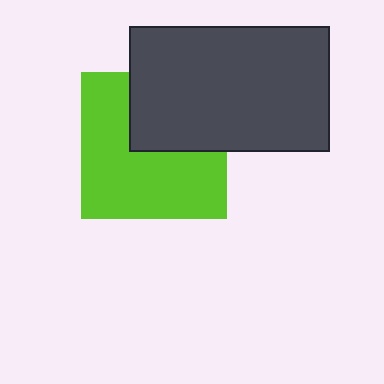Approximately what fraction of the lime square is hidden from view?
Roughly 36% of the lime square is hidden behind the dark gray rectangle.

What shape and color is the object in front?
The object in front is a dark gray rectangle.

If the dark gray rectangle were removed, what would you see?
You would see the complete lime square.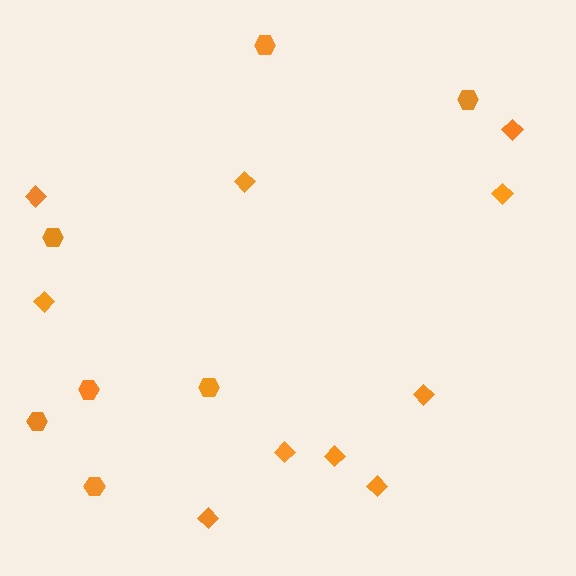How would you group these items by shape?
There are 2 groups: one group of diamonds (10) and one group of hexagons (7).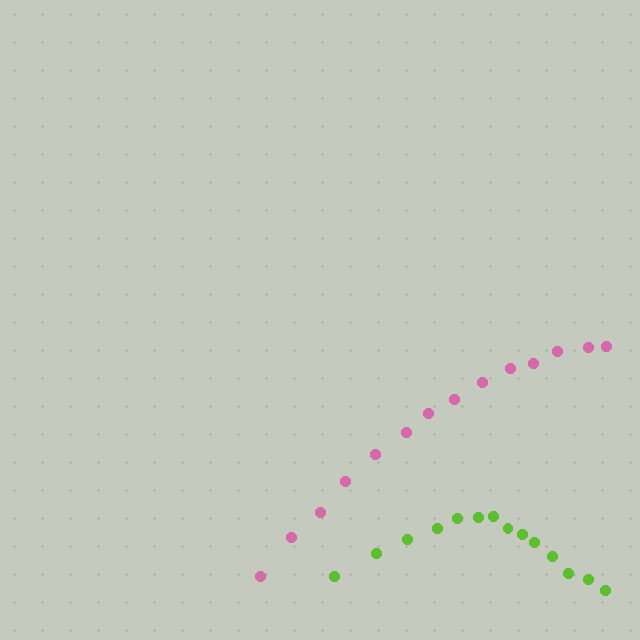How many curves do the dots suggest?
There are 2 distinct paths.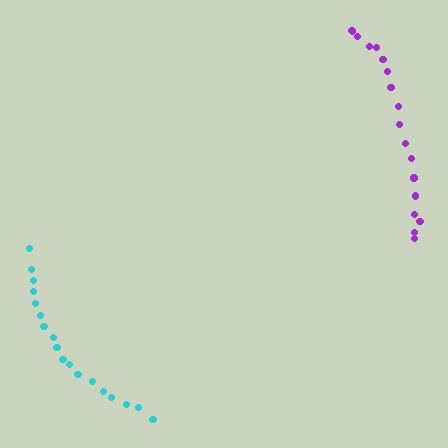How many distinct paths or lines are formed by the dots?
There are 2 distinct paths.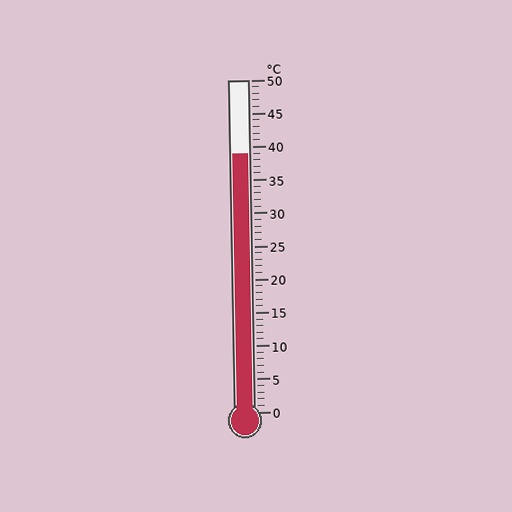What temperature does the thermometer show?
The thermometer shows approximately 39°C.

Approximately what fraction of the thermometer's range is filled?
The thermometer is filled to approximately 80% of its range.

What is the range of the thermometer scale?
The thermometer scale ranges from 0°C to 50°C.